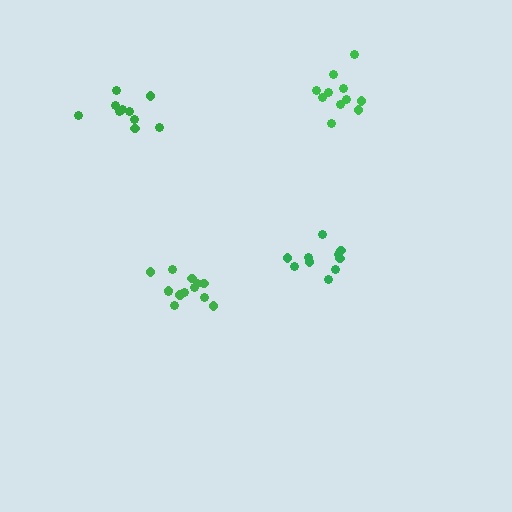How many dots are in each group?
Group 1: 13 dots, Group 2: 10 dots, Group 3: 10 dots, Group 4: 11 dots (44 total).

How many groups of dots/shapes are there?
There are 4 groups.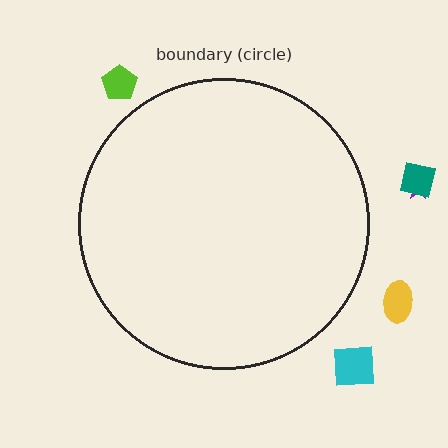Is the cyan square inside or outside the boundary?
Outside.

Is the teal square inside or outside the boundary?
Outside.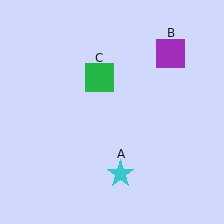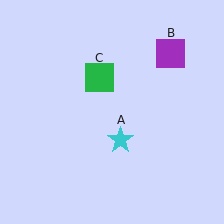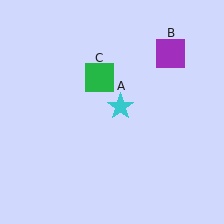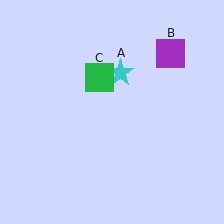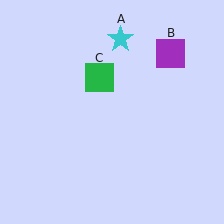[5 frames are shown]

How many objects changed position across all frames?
1 object changed position: cyan star (object A).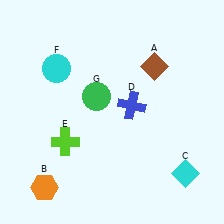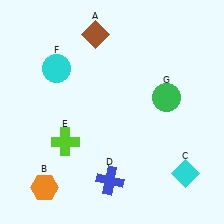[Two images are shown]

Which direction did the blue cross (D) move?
The blue cross (D) moved down.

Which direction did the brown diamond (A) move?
The brown diamond (A) moved left.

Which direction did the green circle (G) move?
The green circle (G) moved right.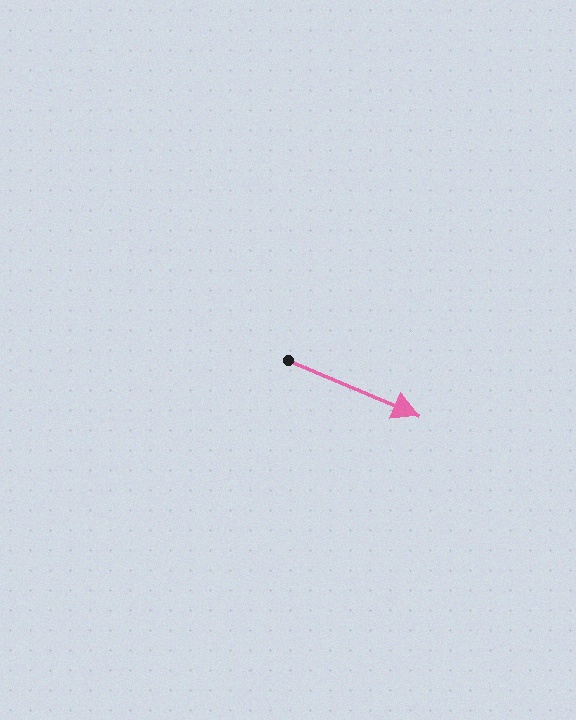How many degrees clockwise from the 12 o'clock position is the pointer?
Approximately 113 degrees.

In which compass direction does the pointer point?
Southeast.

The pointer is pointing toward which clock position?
Roughly 4 o'clock.